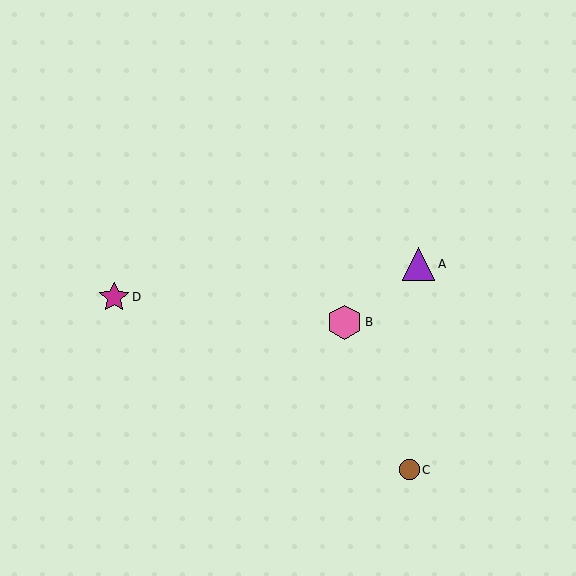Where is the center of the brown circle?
The center of the brown circle is at (409, 470).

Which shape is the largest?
The pink hexagon (labeled B) is the largest.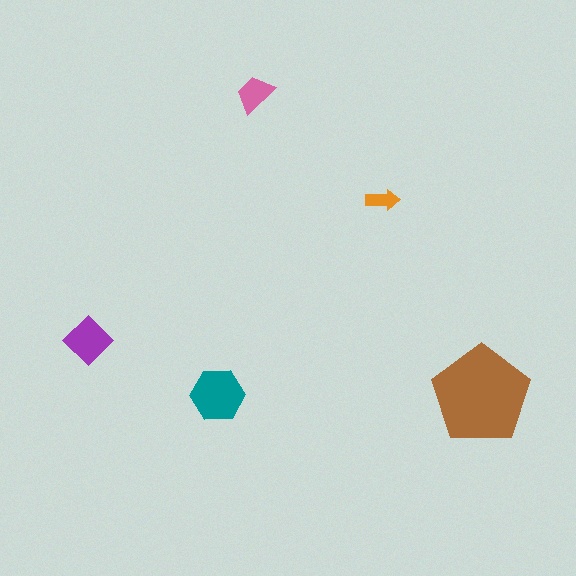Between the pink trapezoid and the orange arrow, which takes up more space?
The pink trapezoid.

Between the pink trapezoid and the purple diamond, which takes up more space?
The purple diamond.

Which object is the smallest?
The orange arrow.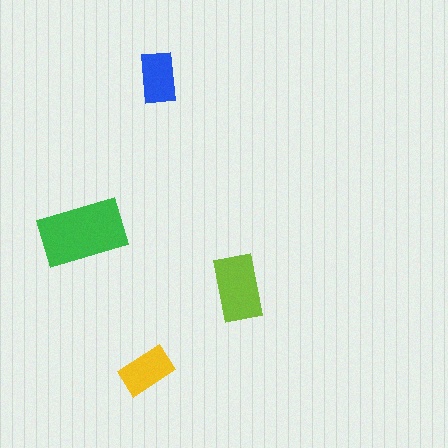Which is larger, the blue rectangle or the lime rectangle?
The lime one.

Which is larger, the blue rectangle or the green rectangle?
The green one.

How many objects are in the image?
There are 4 objects in the image.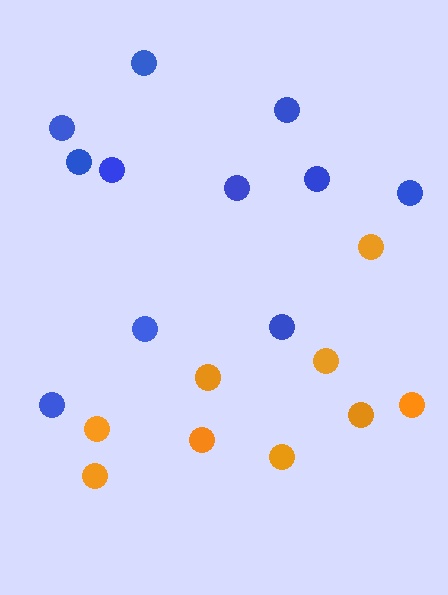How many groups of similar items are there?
There are 2 groups: one group of blue circles (11) and one group of orange circles (9).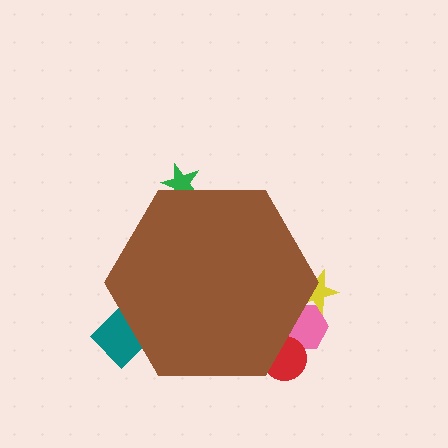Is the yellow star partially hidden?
Yes, the yellow star is partially hidden behind the brown hexagon.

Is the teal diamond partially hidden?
Yes, the teal diamond is partially hidden behind the brown hexagon.